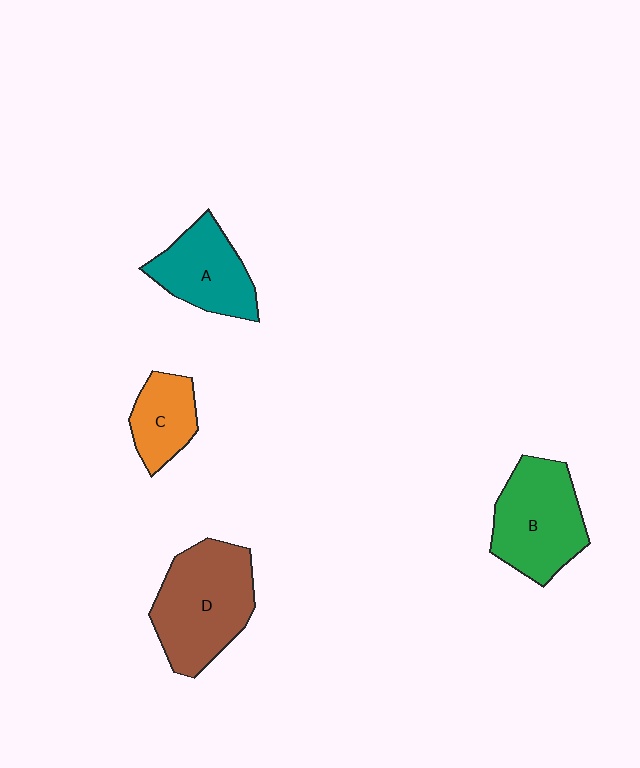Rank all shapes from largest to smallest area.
From largest to smallest: D (brown), B (green), A (teal), C (orange).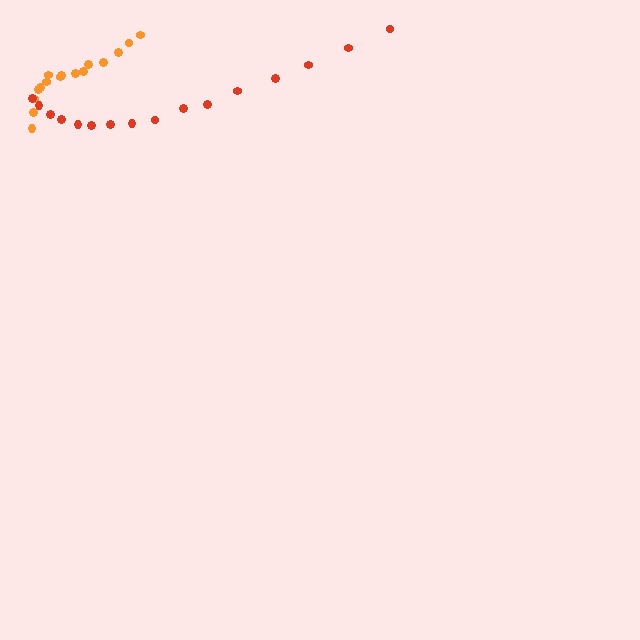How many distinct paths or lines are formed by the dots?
There are 2 distinct paths.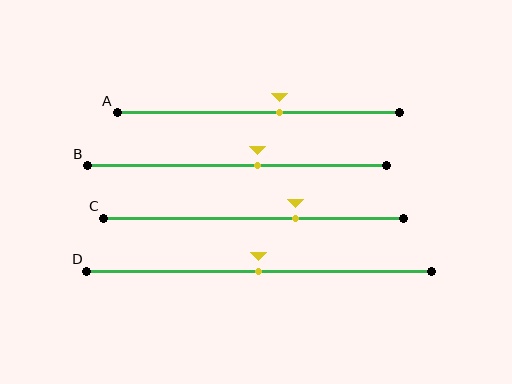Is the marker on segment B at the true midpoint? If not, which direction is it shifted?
No, the marker on segment B is shifted to the right by about 7% of the segment length.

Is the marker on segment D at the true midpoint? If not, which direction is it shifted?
Yes, the marker on segment D is at the true midpoint.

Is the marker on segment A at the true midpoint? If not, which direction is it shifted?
No, the marker on segment A is shifted to the right by about 7% of the segment length.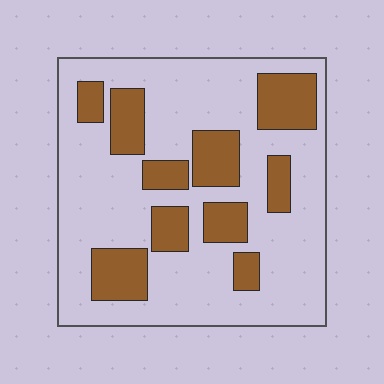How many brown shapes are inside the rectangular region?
10.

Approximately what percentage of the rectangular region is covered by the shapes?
Approximately 30%.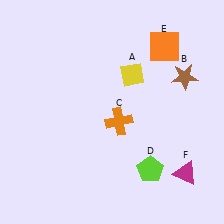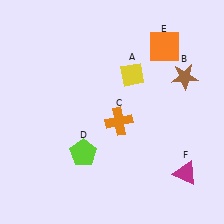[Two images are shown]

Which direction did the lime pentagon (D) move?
The lime pentagon (D) moved left.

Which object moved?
The lime pentagon (D) moved left.